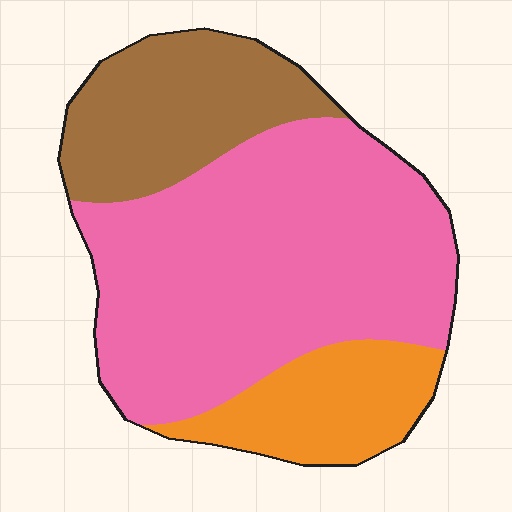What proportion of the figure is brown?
Brown covers roughly 25% of the figure.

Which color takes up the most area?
Pink, at roughly 60%.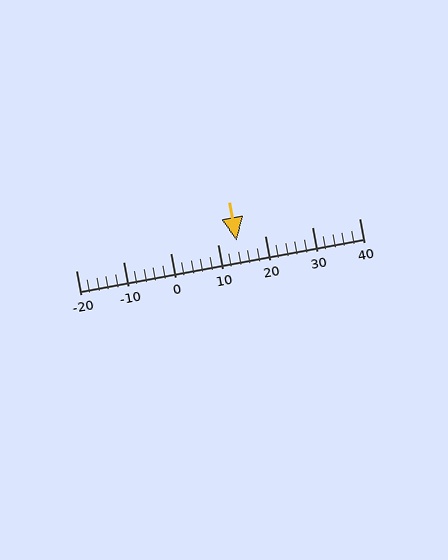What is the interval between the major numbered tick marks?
The major tick marks are spaced 10 units apart.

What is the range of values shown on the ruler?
The ruler shows values from -20 to 40.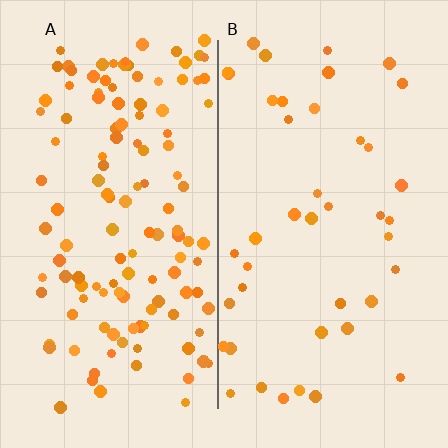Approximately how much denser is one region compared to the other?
Approximately 3.1× — region A over region B.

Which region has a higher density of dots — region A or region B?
A (the left).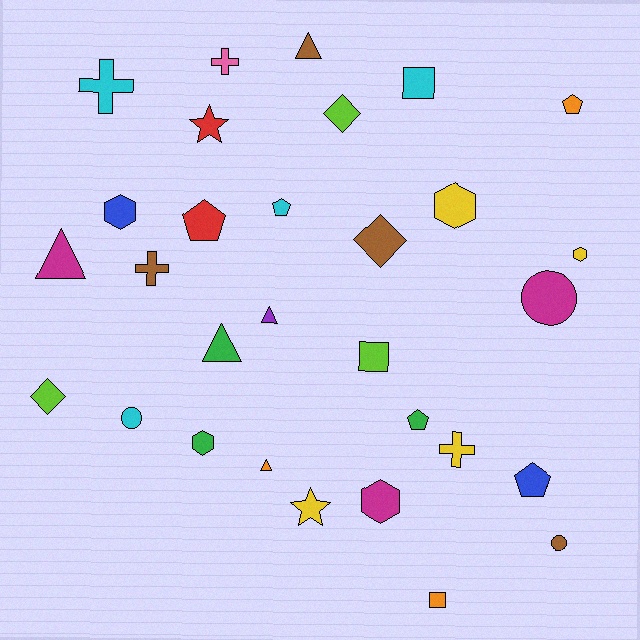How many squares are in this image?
There are 3 squares.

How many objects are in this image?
There are 30 objects.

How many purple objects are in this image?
There is 1 purple object.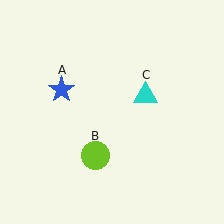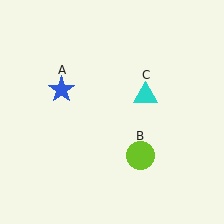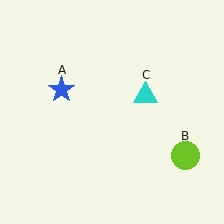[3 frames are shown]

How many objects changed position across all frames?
1 object changed position: lime circle (object B).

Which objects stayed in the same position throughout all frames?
Blue star (object A) and cyan triangle (object C) remained stationary.